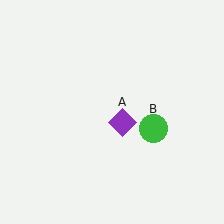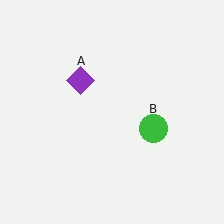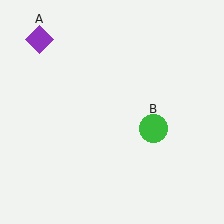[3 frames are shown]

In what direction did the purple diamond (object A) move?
The purple diamond (object A) moved up and to the left.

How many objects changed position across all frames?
1 object changed position: purple diamond (object A).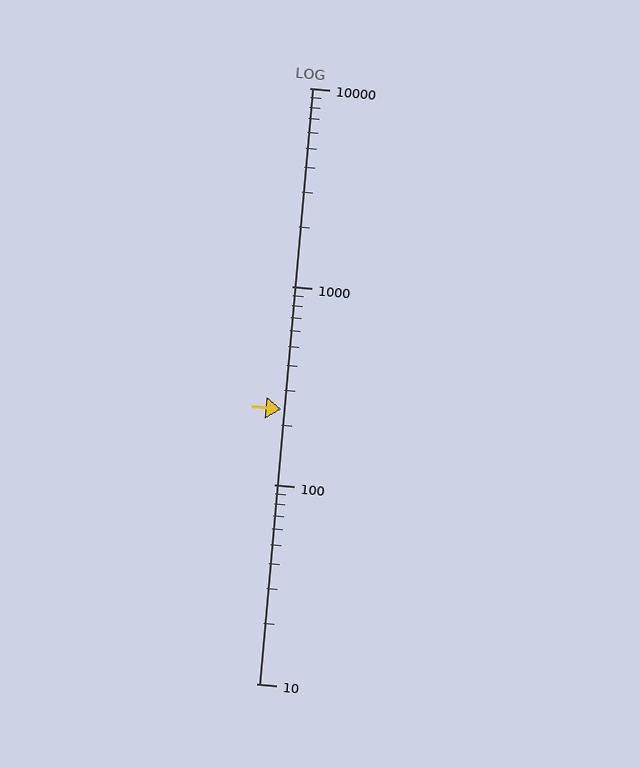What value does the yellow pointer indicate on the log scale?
The pointer indicates approximately 240.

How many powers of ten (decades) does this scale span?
The scale spans 3 decades, from 10 to 10000.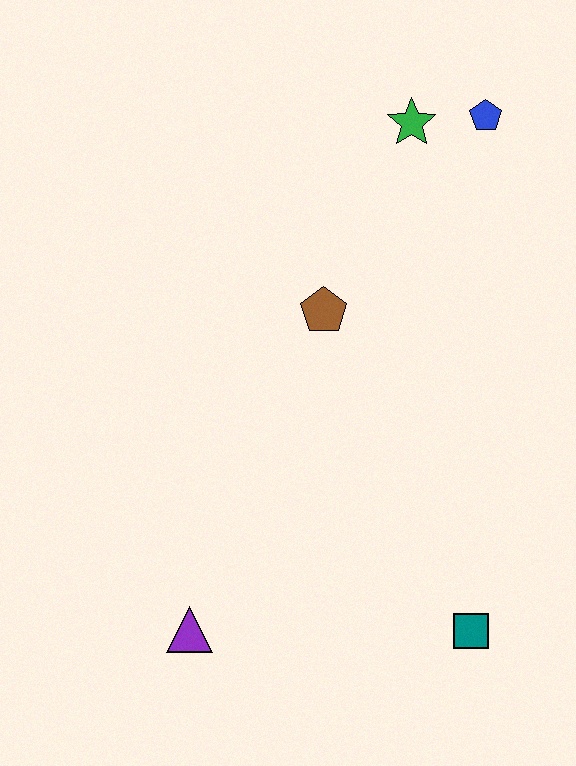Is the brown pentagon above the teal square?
Yes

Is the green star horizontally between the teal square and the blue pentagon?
No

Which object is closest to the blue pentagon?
The green star is closest to the blue pentagon.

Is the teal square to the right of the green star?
Yes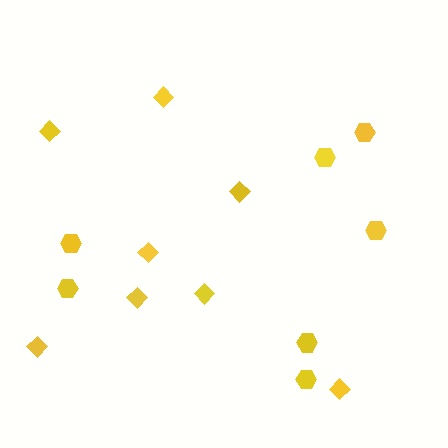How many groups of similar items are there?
There are 2 groups: one group of hexagons (7) and one group of diamonds (8).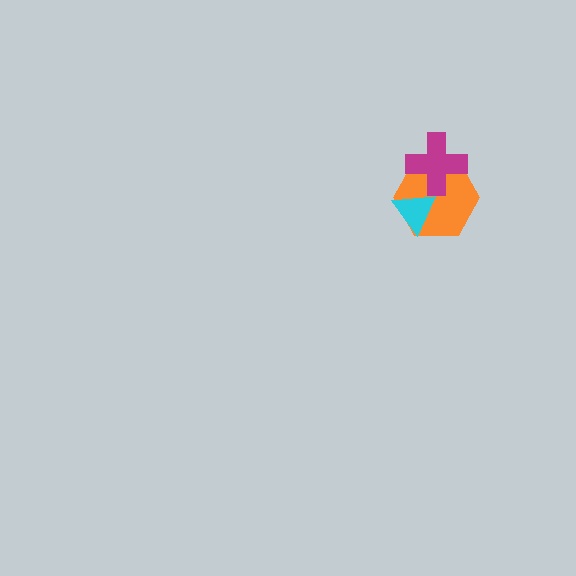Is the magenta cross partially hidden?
No, no other shape covers it.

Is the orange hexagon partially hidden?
Yes, it is partially covered by another shape.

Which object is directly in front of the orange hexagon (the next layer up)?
The magenta cross is directly in front of the orange hexagon.